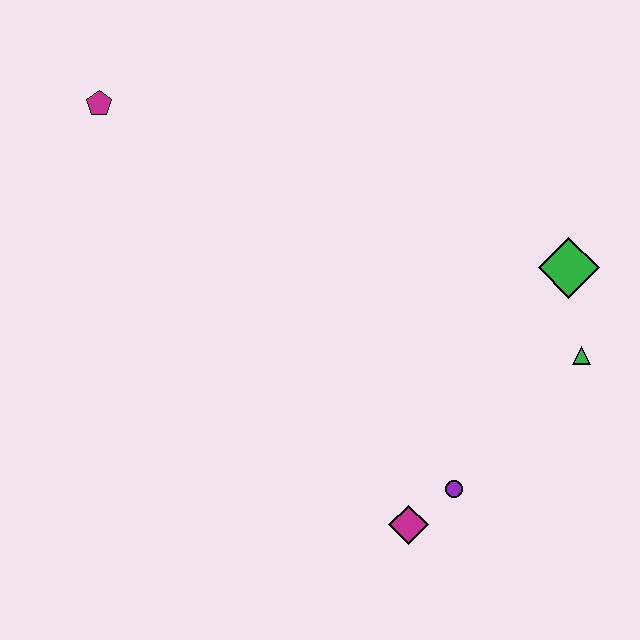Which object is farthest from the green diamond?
The magenta pentagon is farthest from the green diamond.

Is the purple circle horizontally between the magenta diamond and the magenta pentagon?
No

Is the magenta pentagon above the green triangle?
Yes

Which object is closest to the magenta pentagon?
The green diamond is closest to the magenta pentagon.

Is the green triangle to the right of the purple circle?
Yes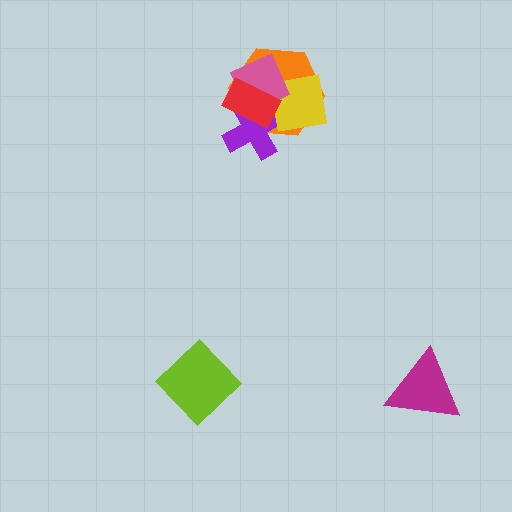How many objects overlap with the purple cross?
4 objects overlap with the purple cross.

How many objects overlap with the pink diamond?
4 objects overlap with the pink diamond.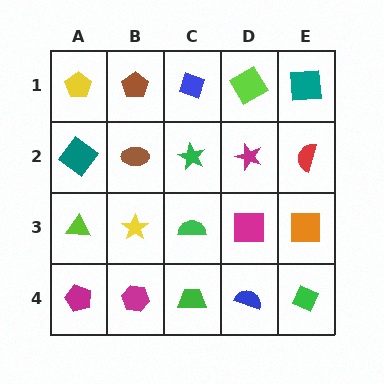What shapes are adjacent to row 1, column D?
A magenta star (row 2, column D), a blue diamond (row 1, column C), a teal square (row 1, column E).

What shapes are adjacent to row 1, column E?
A red semicircle (row 2, column E), a lime diamond (row 1, column D).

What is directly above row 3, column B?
A brown ellipse.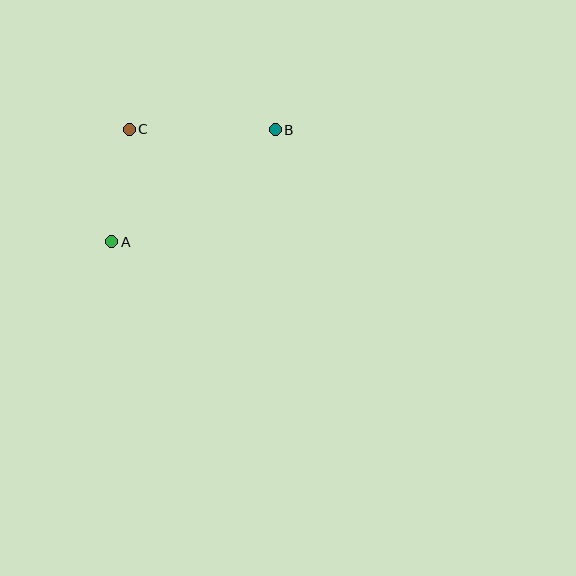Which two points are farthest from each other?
Points A and B are farthest from each other.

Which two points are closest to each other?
Points A and C are closest to each other.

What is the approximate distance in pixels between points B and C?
The distance between B and C is approximately 146 pixels.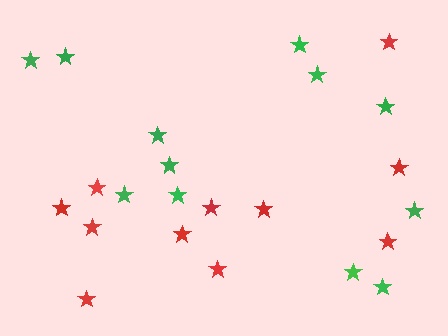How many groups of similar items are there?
There are 2 groups: one group of green stars (12) and one group of red stars (11).